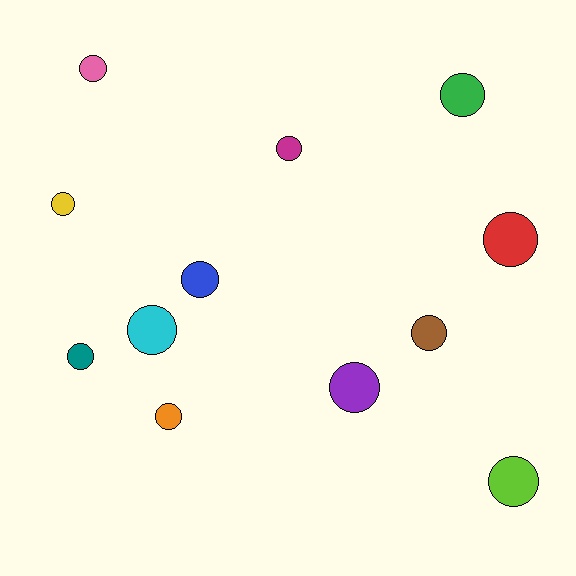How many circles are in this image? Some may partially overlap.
There are 12 circles.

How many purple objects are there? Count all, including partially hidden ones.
There is 1 purple object.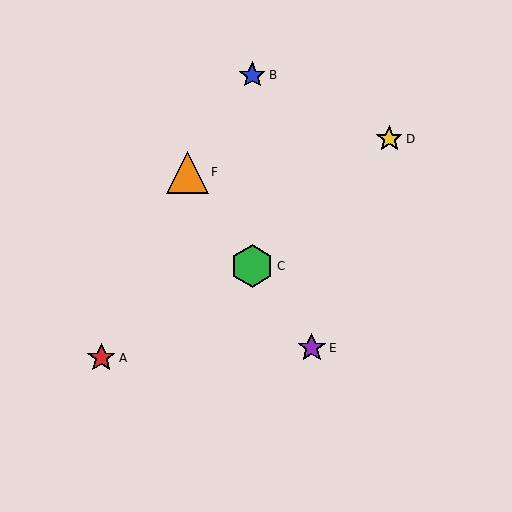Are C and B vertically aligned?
Yes, both are at x≈252.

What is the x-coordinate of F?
Object F is at x≈188.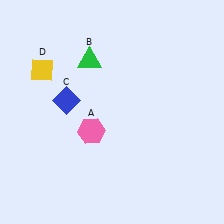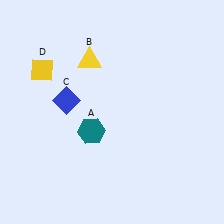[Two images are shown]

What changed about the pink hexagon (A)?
In Image 1, A is pink. In Image 2, it changed to teal.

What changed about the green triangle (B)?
In Image 1, B is green. In Image 2, it changed to yellow.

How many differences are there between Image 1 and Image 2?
There are 2 differences between the two images.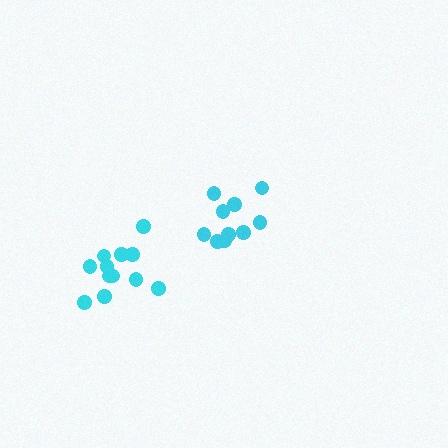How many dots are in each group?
Group 1: 12 dots, Group 2: 10 dots (22 total).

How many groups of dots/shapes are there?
There are 2 groups.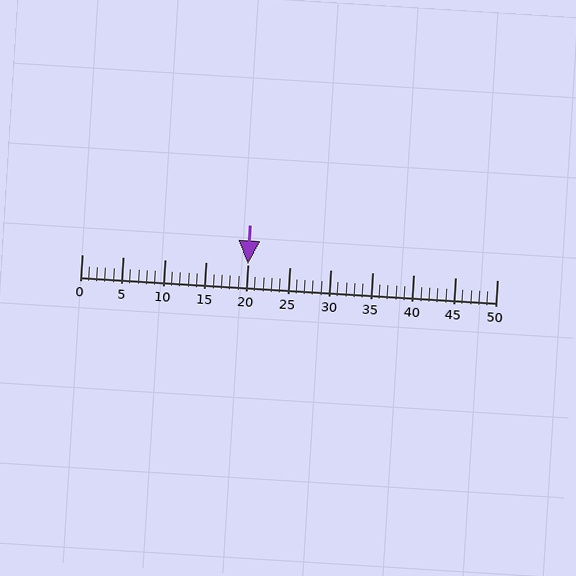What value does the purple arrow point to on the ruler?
The purple arrow points to approximately 20.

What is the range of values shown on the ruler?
The ruler shows values from 0 to 50.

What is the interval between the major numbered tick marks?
The major tick marks are spaced 5 units apart.